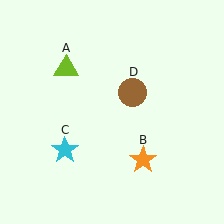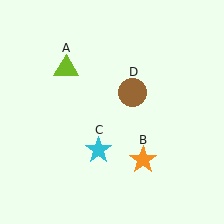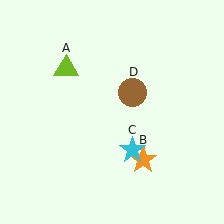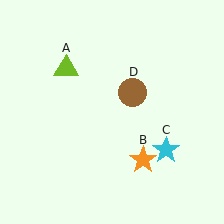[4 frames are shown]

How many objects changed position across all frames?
1 object changed position: cyan star (object C).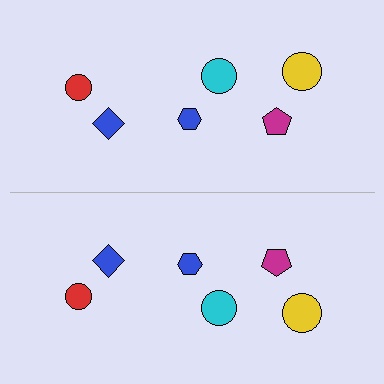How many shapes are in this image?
There are 12 shapes in this image.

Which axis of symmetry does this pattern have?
The pattern has a horizontal axis of symmetry running through the center of the image.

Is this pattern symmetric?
Yes, this pattern has bilateral (reflection) symmetry.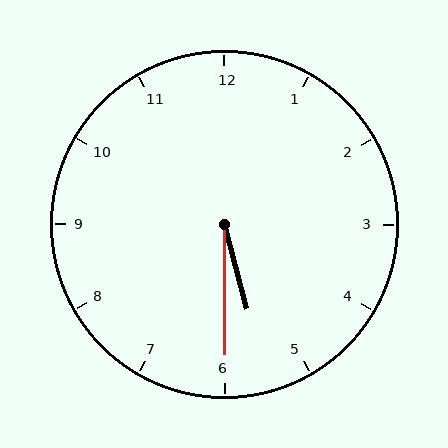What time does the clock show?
5:30.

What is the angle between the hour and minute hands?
Approximately 15 degrees.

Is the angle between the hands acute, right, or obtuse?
It is acute.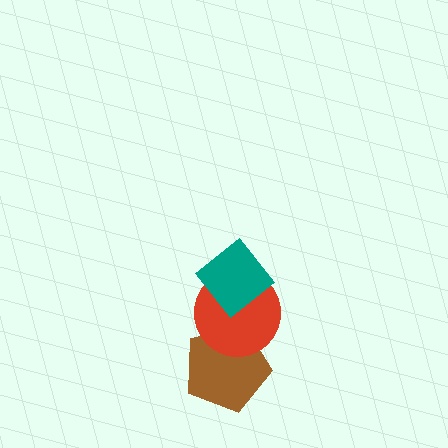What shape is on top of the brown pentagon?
The red circle is on top of the brown pentagon.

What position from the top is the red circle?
The red circle is 2nd from the top.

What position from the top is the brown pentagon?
The brown pentagon is 3rd from the top.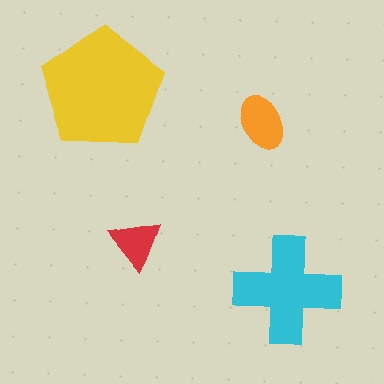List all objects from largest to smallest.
The yellow pentagon, the cyan cross, the orange ellipse, the red triangle.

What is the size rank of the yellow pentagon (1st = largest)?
1st.